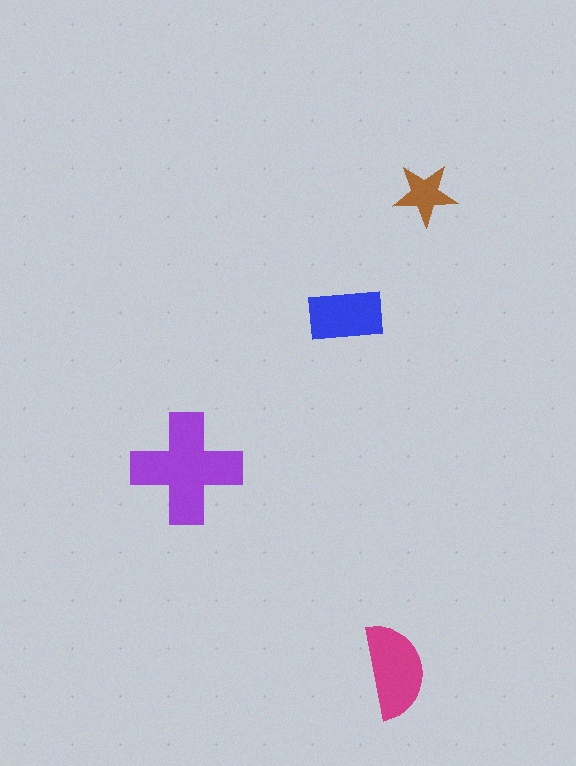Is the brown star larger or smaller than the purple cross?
Smaller.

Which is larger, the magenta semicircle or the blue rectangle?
The magenta semicircle.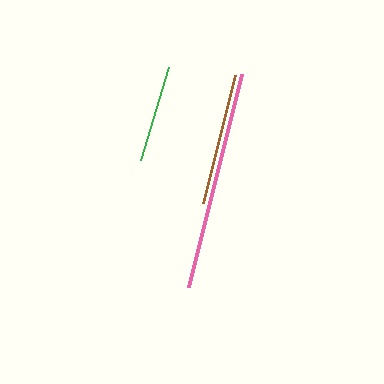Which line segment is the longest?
The pink line is the longest at approximately 219 pixels.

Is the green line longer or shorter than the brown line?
The brown line is longer than the green line.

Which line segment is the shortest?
The green line is the shortest at approximately 98 pixels.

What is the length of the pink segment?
The pink segment is approximately 219 pixels long.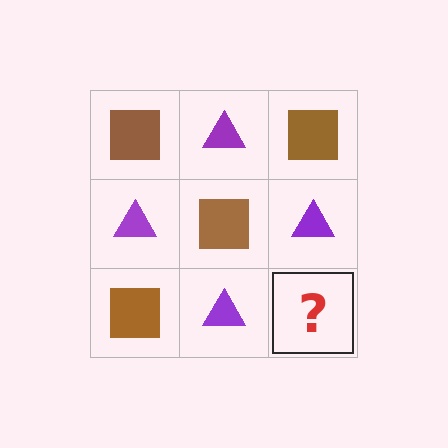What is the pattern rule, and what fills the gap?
The rule is that it alternates brown square and purple triangle in a checkerboard pattern. The gap should be filled with a brown square.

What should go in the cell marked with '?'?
The missing cell should contain a brown square.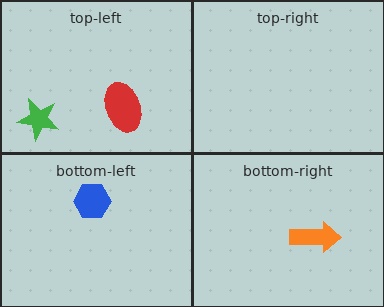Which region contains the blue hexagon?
The bottom-left region.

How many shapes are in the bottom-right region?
1.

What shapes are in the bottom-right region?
The orange arrow.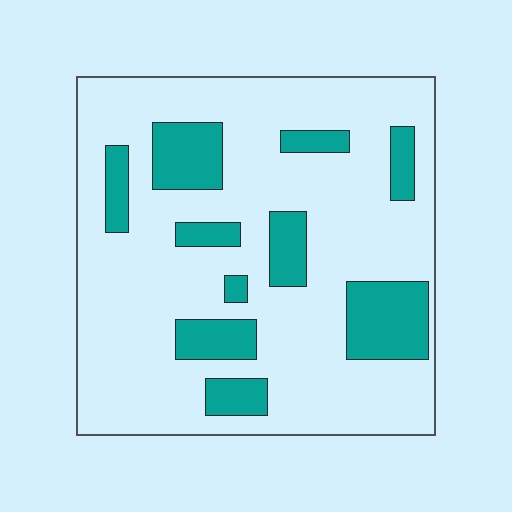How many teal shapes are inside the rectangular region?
10.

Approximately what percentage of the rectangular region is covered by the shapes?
Approximately 20%.